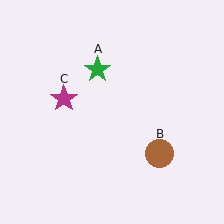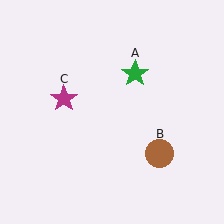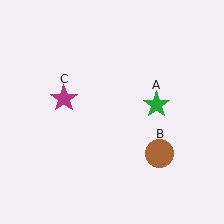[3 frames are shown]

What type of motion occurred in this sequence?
The green star (object A) rotated clockwise around the center of the scene.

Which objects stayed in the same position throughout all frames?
Brown circle (object B) and magenta star (object C) remained stationary.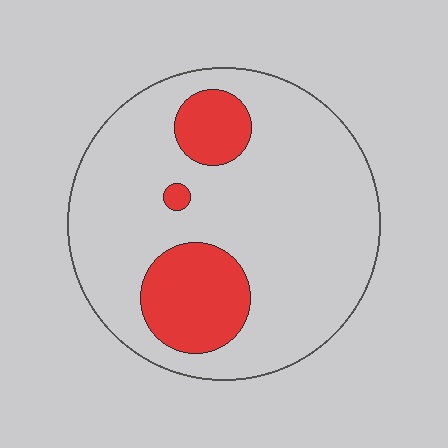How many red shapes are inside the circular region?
3.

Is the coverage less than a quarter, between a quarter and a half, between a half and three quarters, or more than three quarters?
Less than a quarter.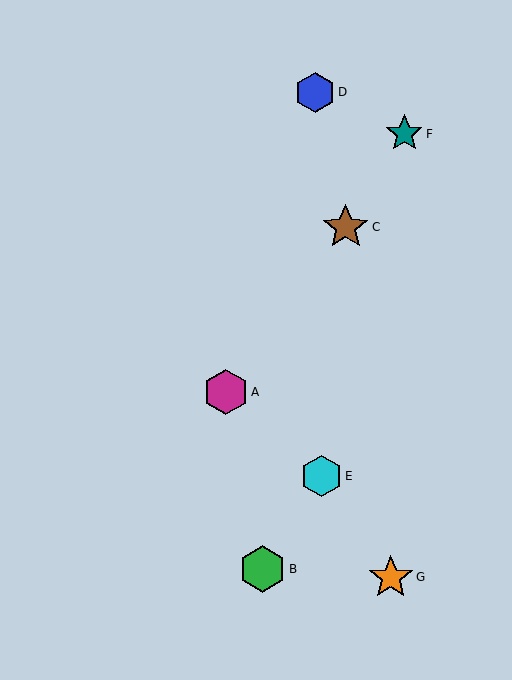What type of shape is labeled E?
Shape E is a cyan hexagon.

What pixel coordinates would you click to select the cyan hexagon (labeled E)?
Click at (321, 476) to select the cyan hexagon E.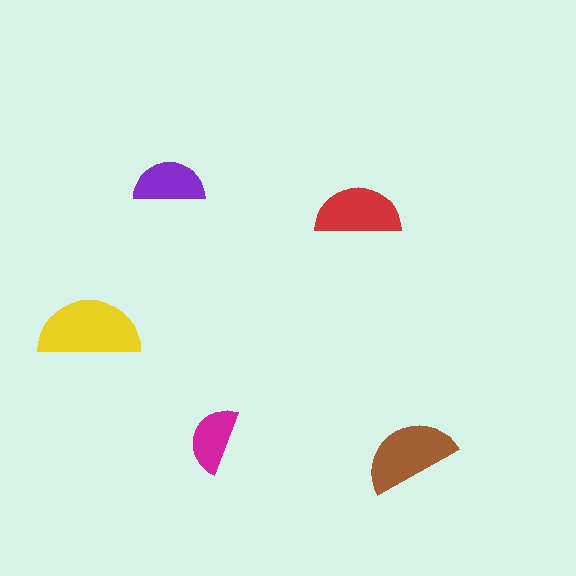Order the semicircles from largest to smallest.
the yellow one, the brown one, the red one, the purple one, the magenta one.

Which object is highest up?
The purple semicircle is topmost.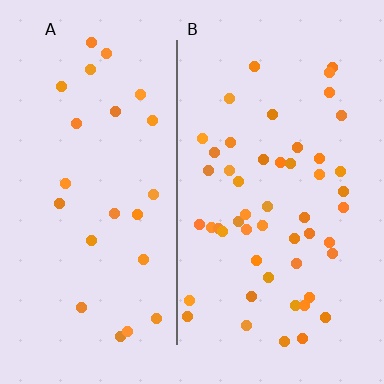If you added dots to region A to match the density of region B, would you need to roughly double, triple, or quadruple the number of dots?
Approximately double.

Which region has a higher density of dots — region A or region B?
B (the right).